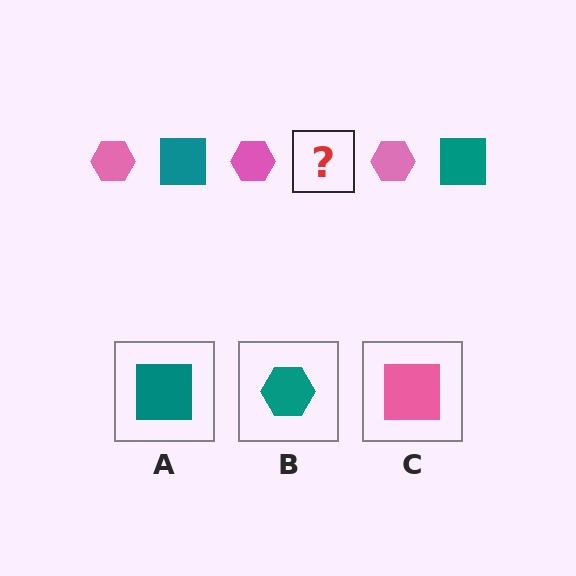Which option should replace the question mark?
Option A.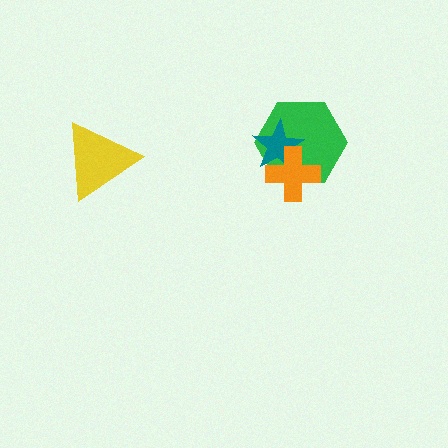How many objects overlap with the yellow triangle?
0 objects overlap with the yellow triangle.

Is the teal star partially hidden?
Yes, it is partially covered by another shape.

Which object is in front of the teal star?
The orange cross is in front of the teal star.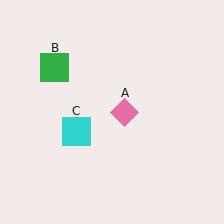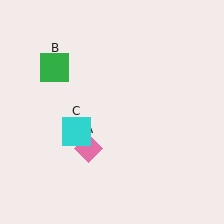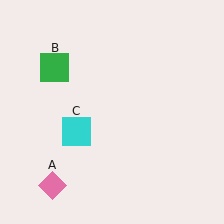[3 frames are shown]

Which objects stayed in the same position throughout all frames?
Green square (object B) and cyan square (object C) remained stationary.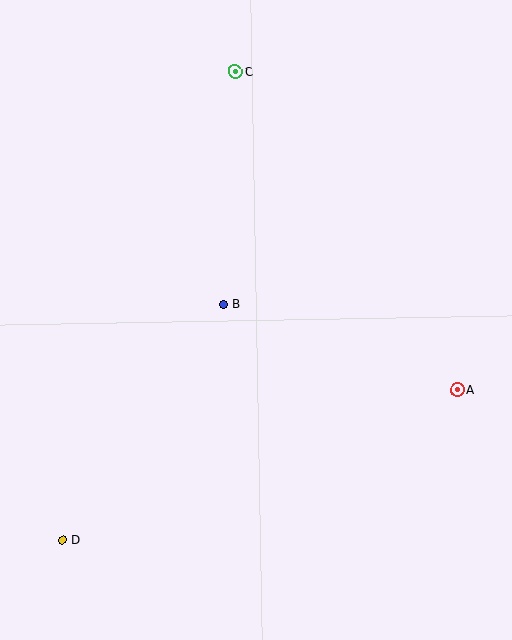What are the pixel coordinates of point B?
Point B is at (223, 304).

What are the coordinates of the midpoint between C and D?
The midpoint between C and D is at (149, 306).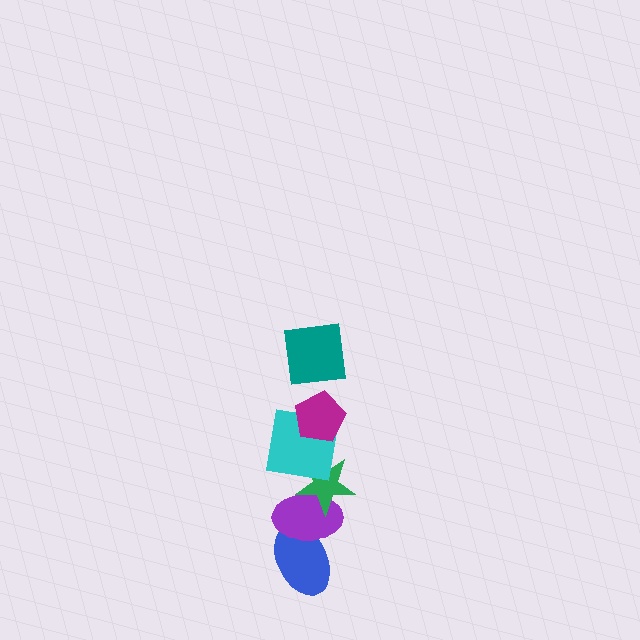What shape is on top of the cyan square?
The magenta pentagon is on top of the cyan square.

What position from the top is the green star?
The green star is 4th from the top.